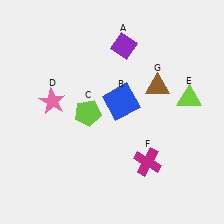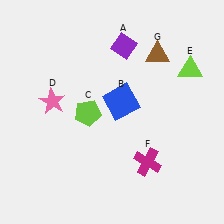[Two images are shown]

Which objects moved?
The objects that moved are: the lime triangle (E), the brown triangle (G).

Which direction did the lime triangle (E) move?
The lime triangle (E) moved up.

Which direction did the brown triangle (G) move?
The brown triangle (G) moved up.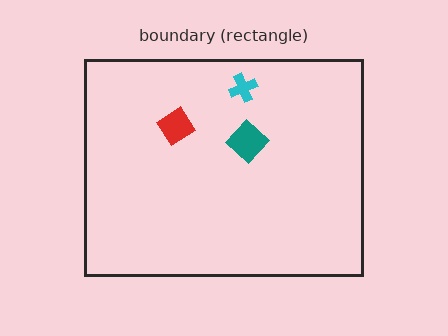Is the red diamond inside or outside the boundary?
Inside.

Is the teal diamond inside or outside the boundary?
Inside.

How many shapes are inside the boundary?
3 inside, 0 outside.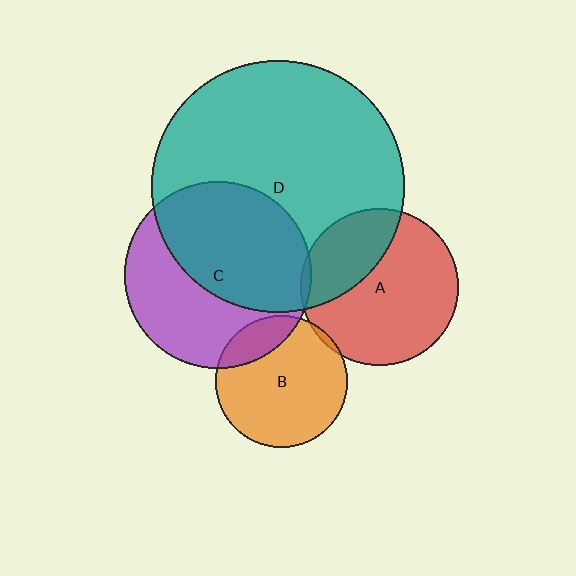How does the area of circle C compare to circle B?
Approximately 2.0 times.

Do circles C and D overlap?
Yes.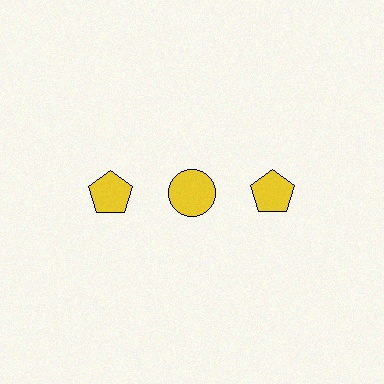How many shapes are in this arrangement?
There are 3 shapes arranged in a grid pattern.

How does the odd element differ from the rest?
It has a different shape: circle instead of pentagon.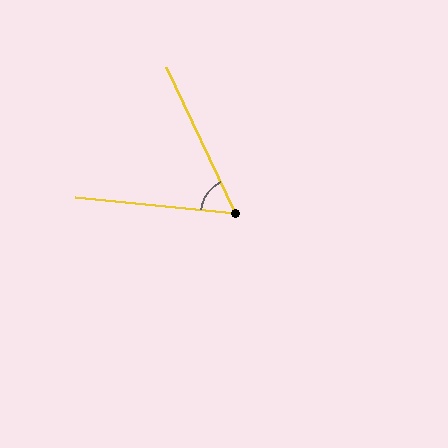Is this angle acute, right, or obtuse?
It is acute.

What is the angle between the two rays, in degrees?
Approximately 59 degrees.